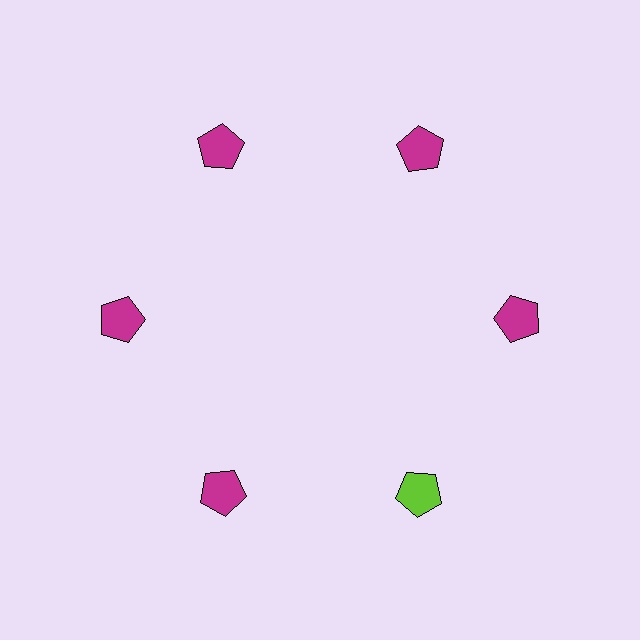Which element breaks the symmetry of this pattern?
The lime pentagon at roughly the 5 o'clock position breaks the symmetry. All other shapes are magenta pentagons.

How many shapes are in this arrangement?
There are 6 shapes arranged in a ring pattern.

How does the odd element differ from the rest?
It has a different color: lime instead of magenta.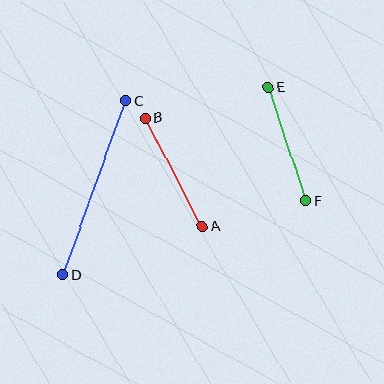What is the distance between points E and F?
The distance is approximately 120 pixels.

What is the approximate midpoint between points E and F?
The midpoint is at approximately (287, 144) pixels.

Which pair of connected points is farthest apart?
Points C and D are farthest apart.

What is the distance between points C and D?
The distance is approximately 185 pixels.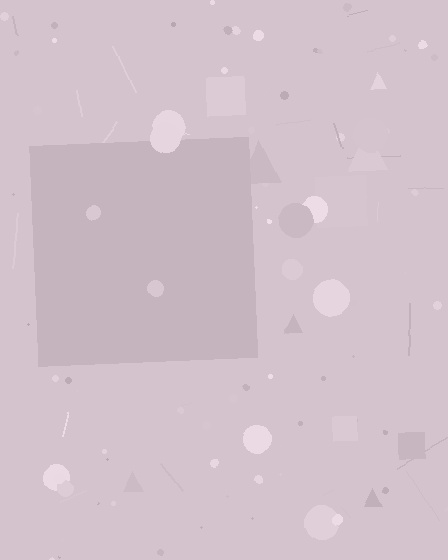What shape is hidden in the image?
A square is hidden in the image.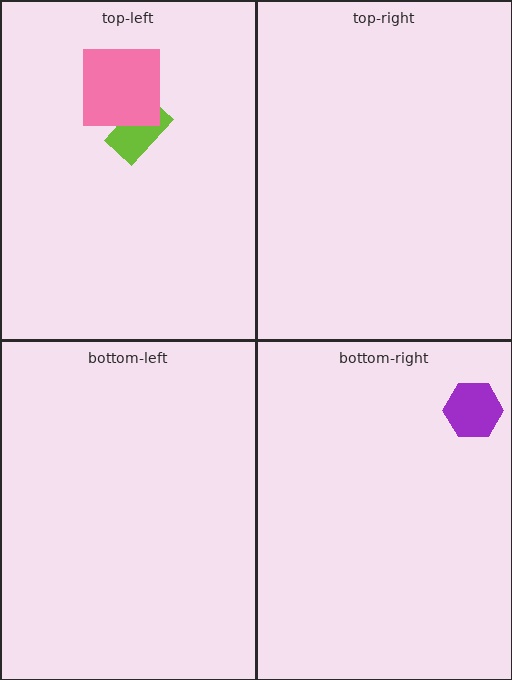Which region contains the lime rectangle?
The top-left region.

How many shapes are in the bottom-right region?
1.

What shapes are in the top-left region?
The lime rectangle, the pink square.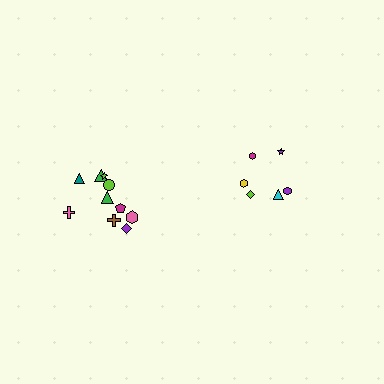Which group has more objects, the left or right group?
The left group.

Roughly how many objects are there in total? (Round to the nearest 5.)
Roughly 15 objects in total.